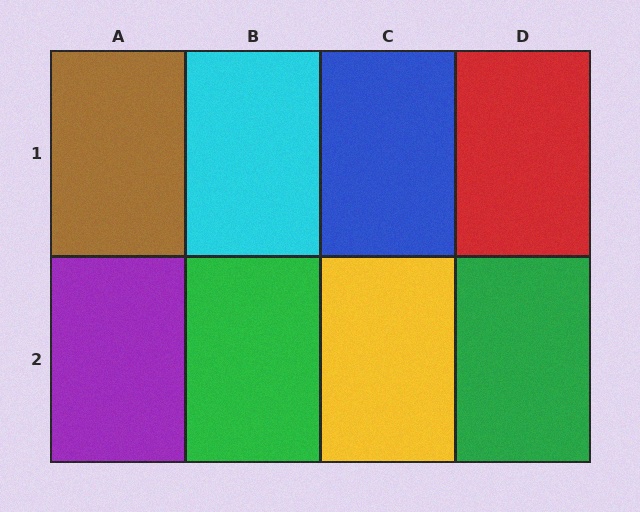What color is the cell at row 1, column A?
Brown.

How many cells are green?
2 cells are green.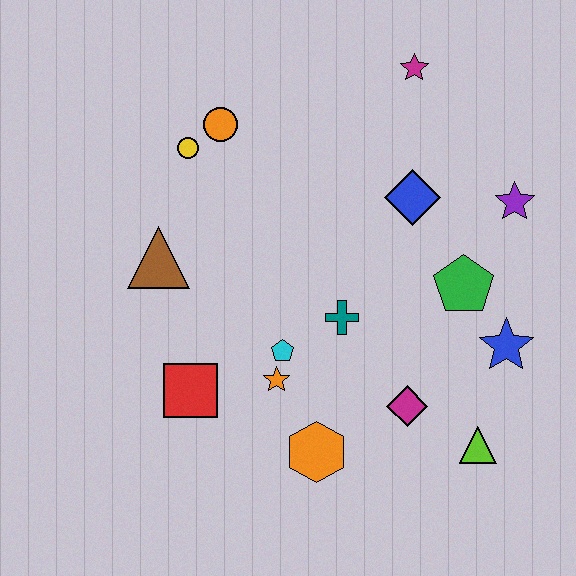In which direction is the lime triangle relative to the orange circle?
The lime triangle is below the orange circle.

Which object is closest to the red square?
The orange star is closest to the red square.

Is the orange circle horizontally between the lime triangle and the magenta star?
No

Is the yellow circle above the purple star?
Yes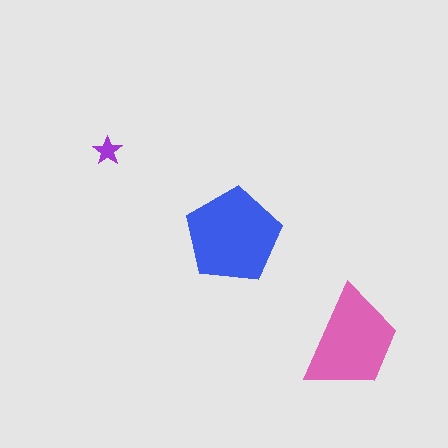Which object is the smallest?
The purple star.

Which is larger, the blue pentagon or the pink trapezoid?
The blue pentagon.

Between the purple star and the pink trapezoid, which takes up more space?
The pink trapezoid.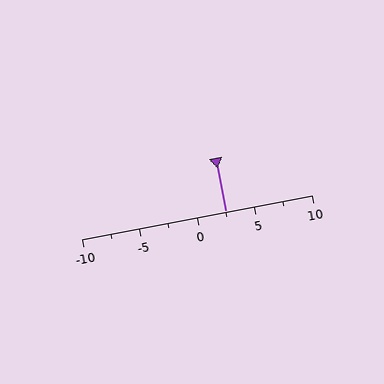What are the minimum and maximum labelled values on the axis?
The axis runs from -10 to 10.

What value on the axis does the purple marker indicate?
The marker indicates approximately 2.5.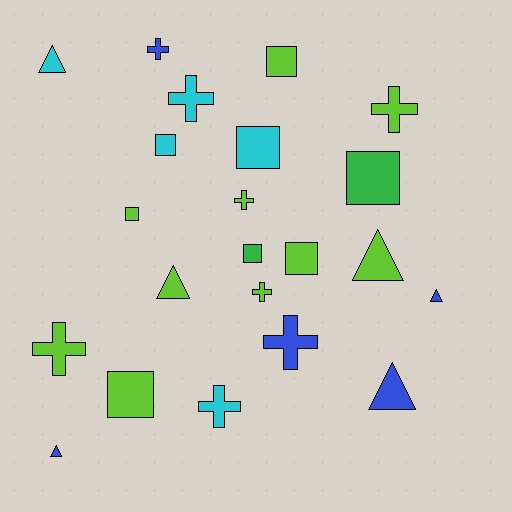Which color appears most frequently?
Lime, with 10 objects.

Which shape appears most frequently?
Cross, with 8 objects.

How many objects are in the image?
There are 22 objects.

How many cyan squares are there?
There are 2 cyan squares.